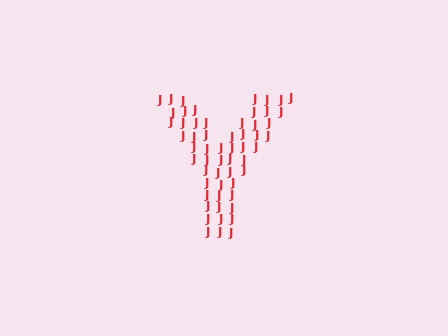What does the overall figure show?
The overall figure shows the letter Y.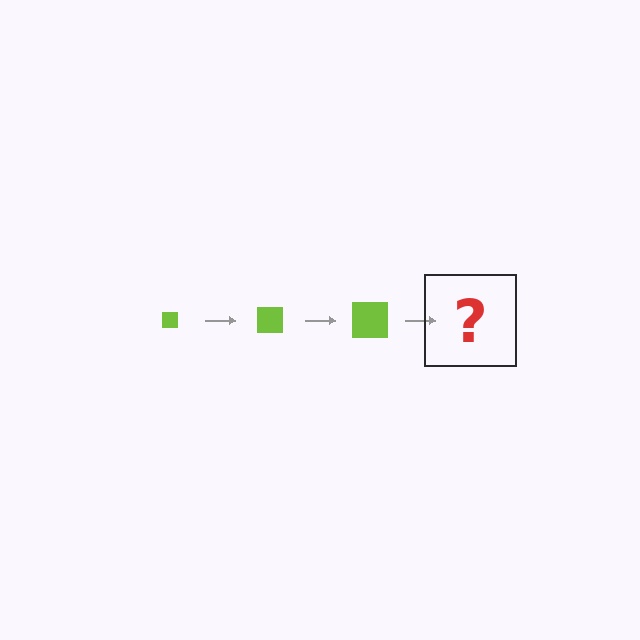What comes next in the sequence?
The next element should be a lime square, larger than the previous one.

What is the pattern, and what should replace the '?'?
The pattern is that the square gets progressively larger each step. The '?' should be a lime square, larger than the previous one.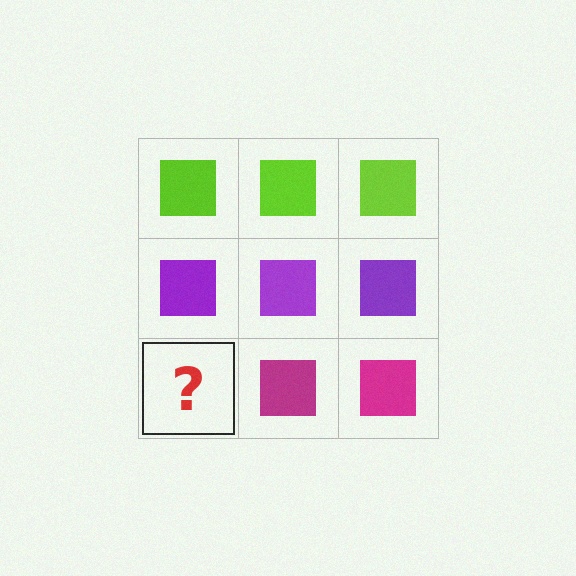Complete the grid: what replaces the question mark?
The question mark should be replaced with a magenta square.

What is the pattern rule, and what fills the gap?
The rule is that each row has a consistent color. The gap should be filled with a magenta square.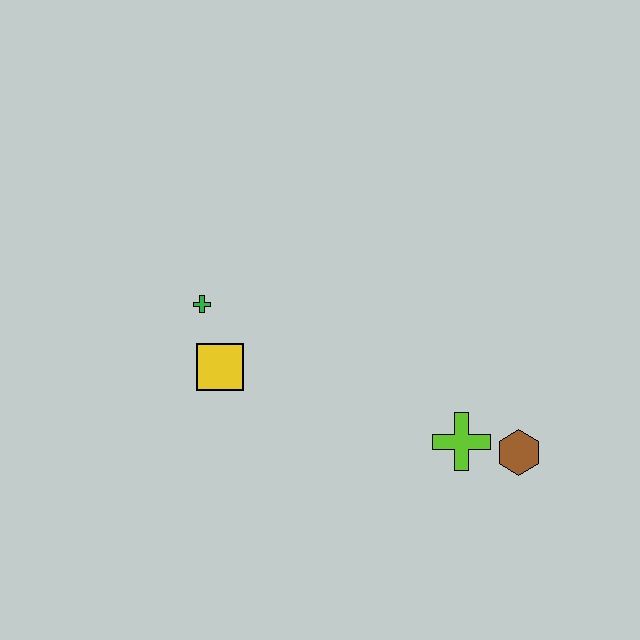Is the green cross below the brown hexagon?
No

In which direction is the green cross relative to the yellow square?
The green cross is above the yellow square.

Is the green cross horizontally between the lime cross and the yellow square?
No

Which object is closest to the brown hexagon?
The lime cross is closest to the brown hexagon.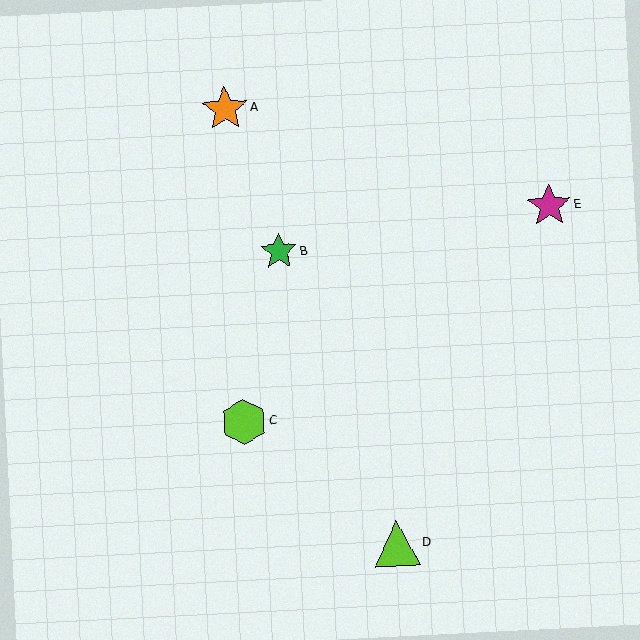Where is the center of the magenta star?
The center of the magenta star is at (549, 206).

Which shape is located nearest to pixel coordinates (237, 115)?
The orange star (labeled A) at (225, 109) is nearest to that location.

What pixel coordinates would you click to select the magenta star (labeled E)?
Click at (549, 206) to select the magenta star E.